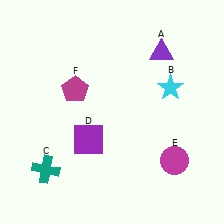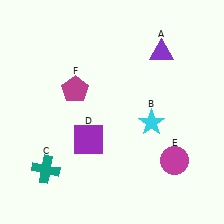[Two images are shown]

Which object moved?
The cyan star (B) moved down.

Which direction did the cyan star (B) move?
The cyan star (B) moved down.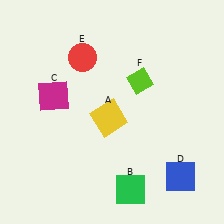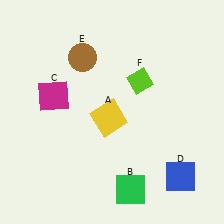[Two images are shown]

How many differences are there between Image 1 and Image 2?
There is 1 difference between the two images.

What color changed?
The circle (E) changed from red in Image 1 to brown in Image 2.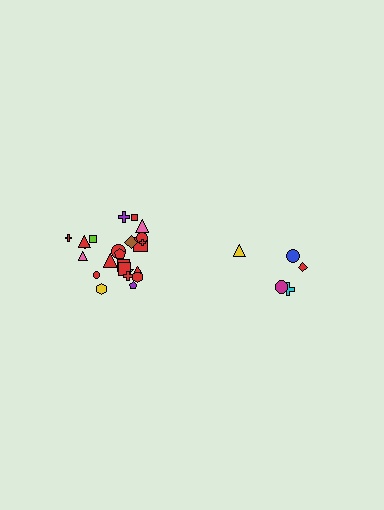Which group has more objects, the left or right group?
The left group.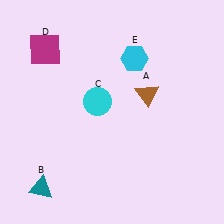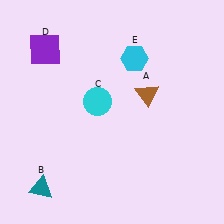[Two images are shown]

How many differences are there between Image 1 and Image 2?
There is 1 difference between the two images.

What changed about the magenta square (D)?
In Image 1, D is magenta. In Image 2, it changed to purple.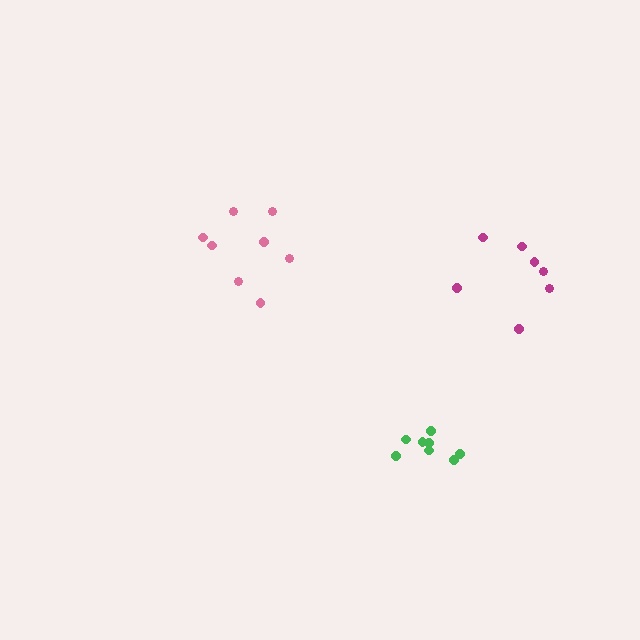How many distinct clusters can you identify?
There are 3 distinct clusters.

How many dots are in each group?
Group 1: 8 dots, Group 2: 8 dots, Group 3: 7 dots (23 total).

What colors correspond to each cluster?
The clusters are colored: pink, green, magenta.